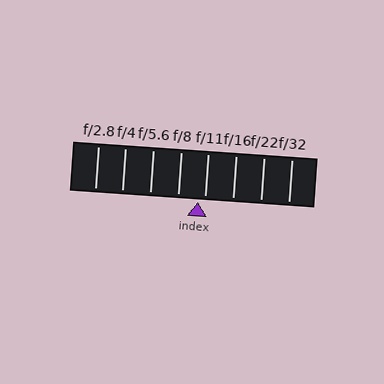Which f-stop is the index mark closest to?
The index mark is closest to f/11.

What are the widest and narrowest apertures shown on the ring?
The widest aperture shown is f/2.8 and the narrowest is f/32.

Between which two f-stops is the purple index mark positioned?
The index mark is between f/8 and f/11.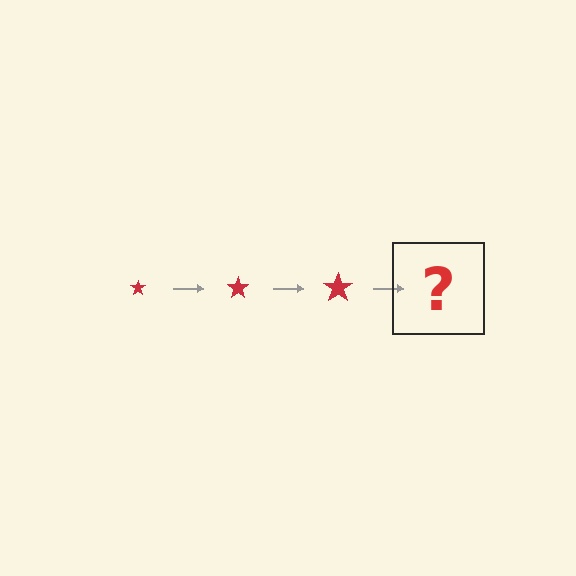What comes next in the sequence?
The next element should be a red star, larger than the previous one.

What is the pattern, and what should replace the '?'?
The pattern is that the star gets progressively larger each step. The '?' should be a red star, larger than the previous one.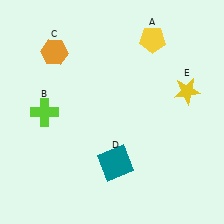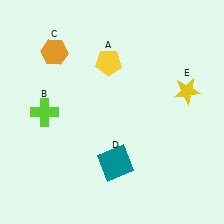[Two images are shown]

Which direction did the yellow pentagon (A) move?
The yellow pentagon (A) moved left.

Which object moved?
The yellow pentagon (A) moved left.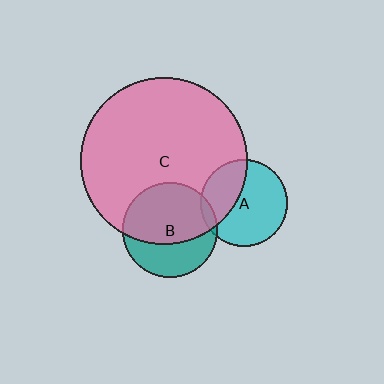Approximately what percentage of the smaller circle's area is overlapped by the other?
Approximately 65%.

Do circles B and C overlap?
Yes.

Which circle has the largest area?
Circle C (pink).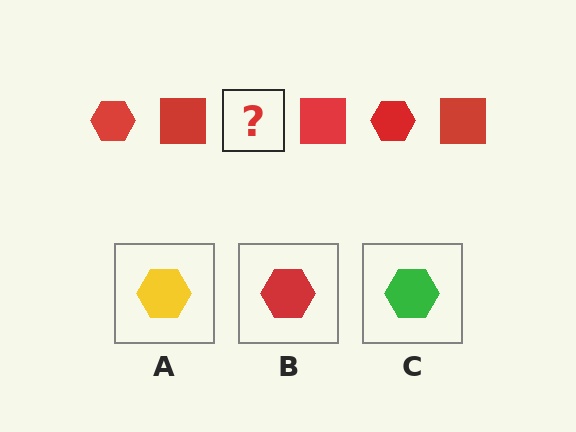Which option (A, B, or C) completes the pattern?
B.